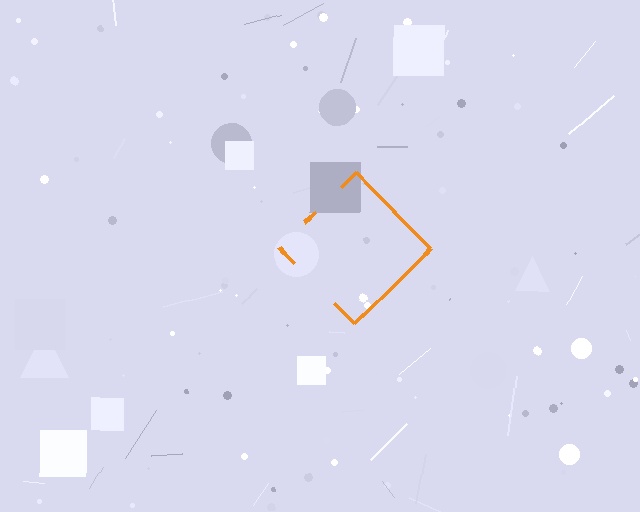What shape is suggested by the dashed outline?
The dashed outline suggests a diamond.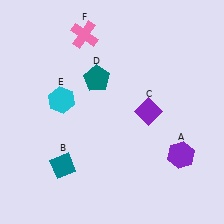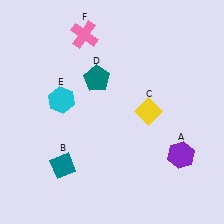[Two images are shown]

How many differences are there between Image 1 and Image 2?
There is 1 difference between the two images.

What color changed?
The diamond (C) changed from purple in Image 1 to yellow in Image 2.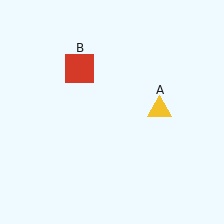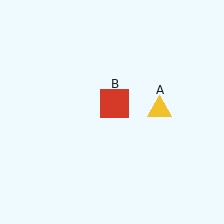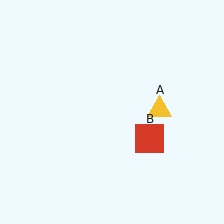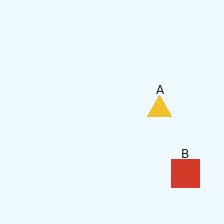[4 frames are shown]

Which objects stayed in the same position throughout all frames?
Yellow triangle (object A) remained stationary.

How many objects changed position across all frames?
1 object changed position: red square (object B).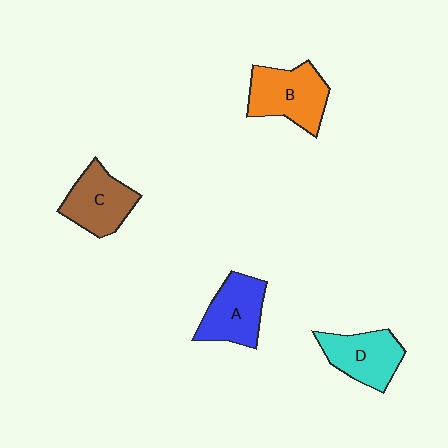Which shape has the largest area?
Shape B (orange).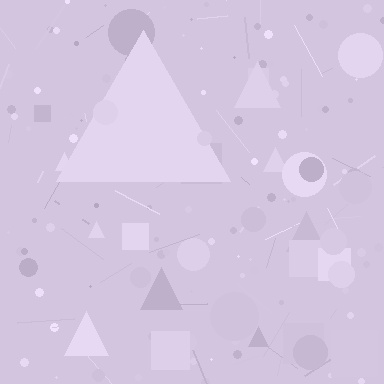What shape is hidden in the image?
A triangle is hidden in the image.